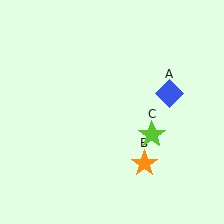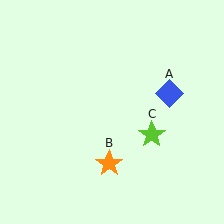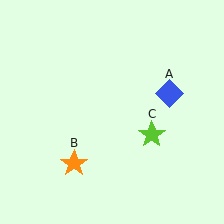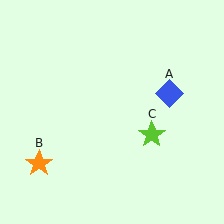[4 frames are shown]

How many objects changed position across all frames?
1 object changed position: orange star (object B).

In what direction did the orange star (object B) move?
The orange star (object B) moved left.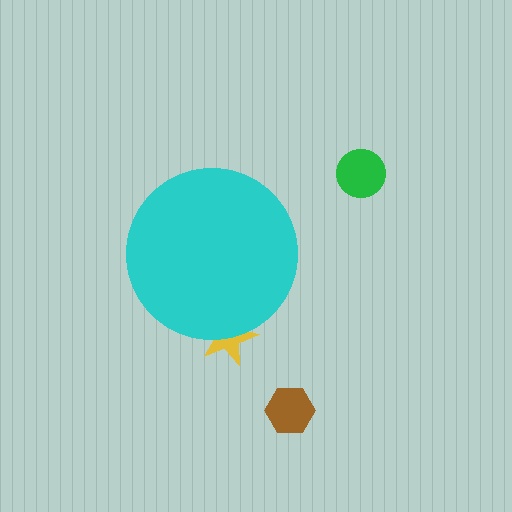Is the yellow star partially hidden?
Yes, the yellow star is partially hidden behind the cyan circle.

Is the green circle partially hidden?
No, the green circle is fully visible.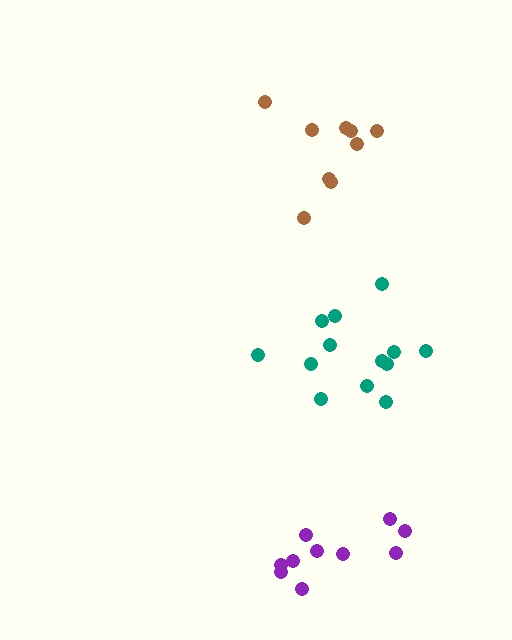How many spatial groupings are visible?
There are 3 spatial groupings.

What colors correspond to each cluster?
The clusters are colored: teal, purple, brown.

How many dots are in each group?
Group 1: 13 dots, Group 2: 10 dots, Group 3: 9 dots (32 total).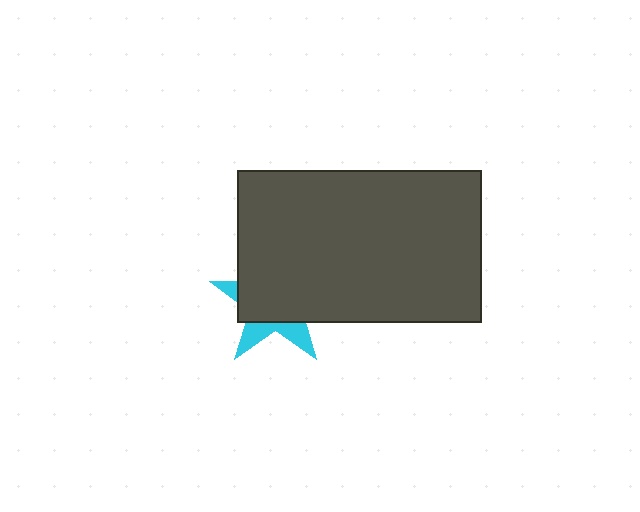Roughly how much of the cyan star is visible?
A small part of it is visible (roughly 30%).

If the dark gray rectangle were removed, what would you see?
You would see the complete cyan star.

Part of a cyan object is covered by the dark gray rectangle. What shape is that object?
It is a star.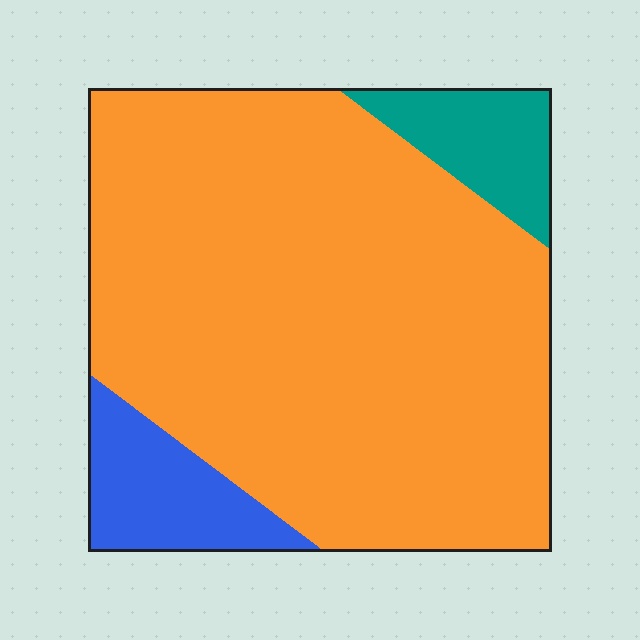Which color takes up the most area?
Orange, at roughly 80%.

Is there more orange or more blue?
Orange.